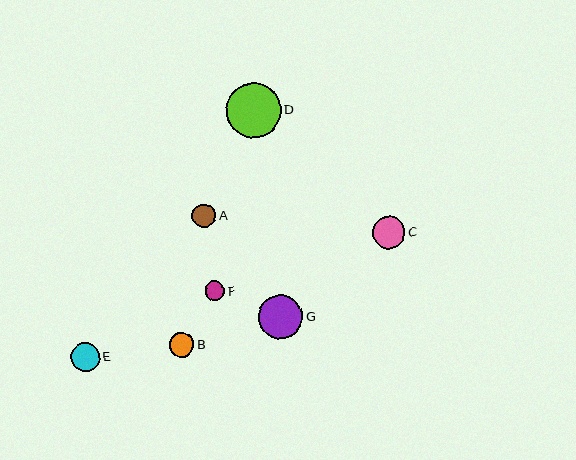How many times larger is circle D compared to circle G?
Circle D is approximately 1.2 times the size of circle G.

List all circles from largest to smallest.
From largest to smallest: D, G, C, E, B, A, F.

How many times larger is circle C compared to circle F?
Circle C is approximately 1.7 times the size of circle F.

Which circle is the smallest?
Circle F is the smallest with a size of approximately 19 pixels.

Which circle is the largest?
Circle D is the largest with a size of approximately 55 pixels.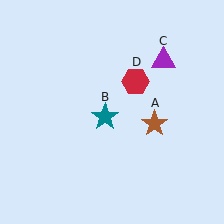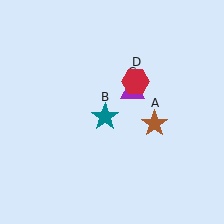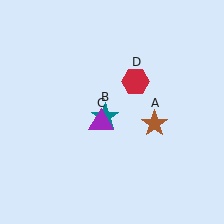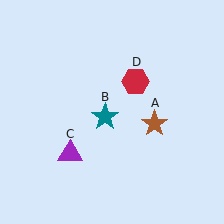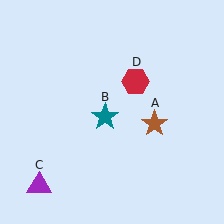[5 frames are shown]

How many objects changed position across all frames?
1 object changed position: purple triangle (object C).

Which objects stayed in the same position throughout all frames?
Brown star (object A) and teal star (object B) and red hexagon (object D) remained stationary.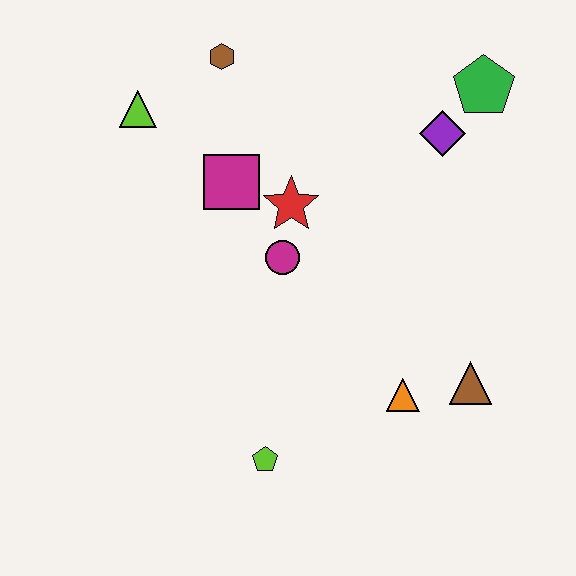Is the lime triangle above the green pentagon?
No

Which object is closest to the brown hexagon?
The lime triangle is closest to the brown hexagon.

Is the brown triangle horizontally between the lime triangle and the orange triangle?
No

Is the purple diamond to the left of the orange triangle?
No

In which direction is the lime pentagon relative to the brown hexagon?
The lime pentagon is below the brown hexagon.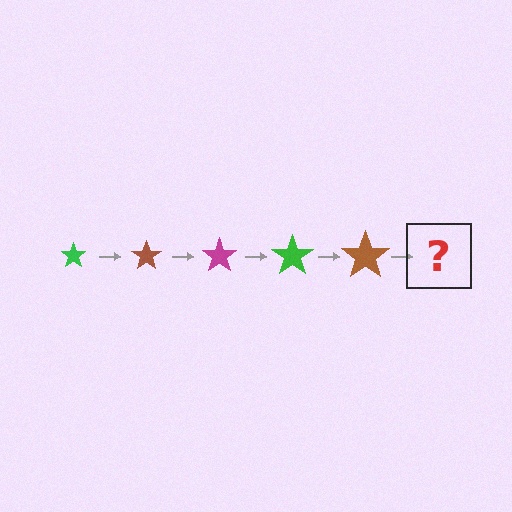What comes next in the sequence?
The next element should be a magenta star, larger than the previous one.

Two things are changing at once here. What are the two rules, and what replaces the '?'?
The two rules are that the star grows larger each step and the color cycles through green, brown, and magenta. The '?' should be a magenta star, larger than the previous one.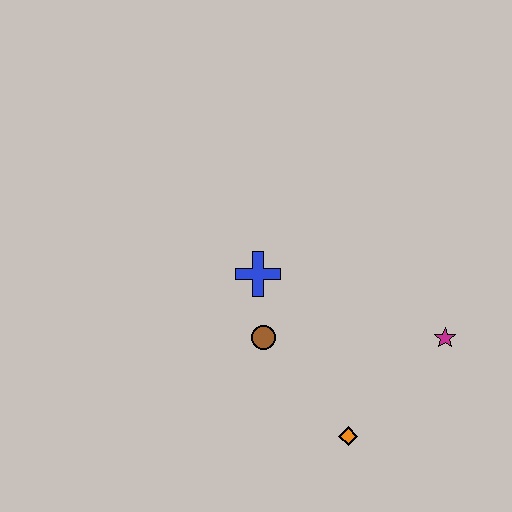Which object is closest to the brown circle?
The blue cross is closest to the brown circle.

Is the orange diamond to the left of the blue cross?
No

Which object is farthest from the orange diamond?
The blue cross is farthest from the orange diamond.